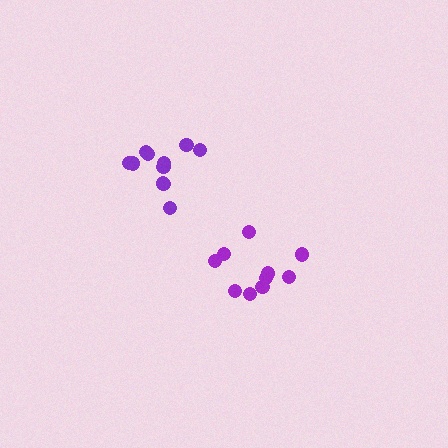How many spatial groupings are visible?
There are 2 spatial groupings.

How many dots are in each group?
Group 1: 10 dots, Group 2: 11 dots (21 total).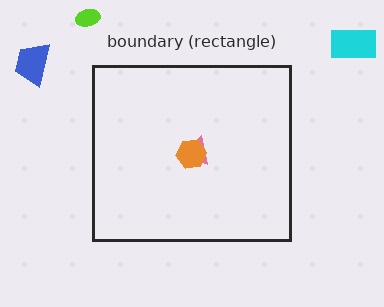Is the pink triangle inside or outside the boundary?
Inside.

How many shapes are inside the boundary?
2 inside, 3 outside.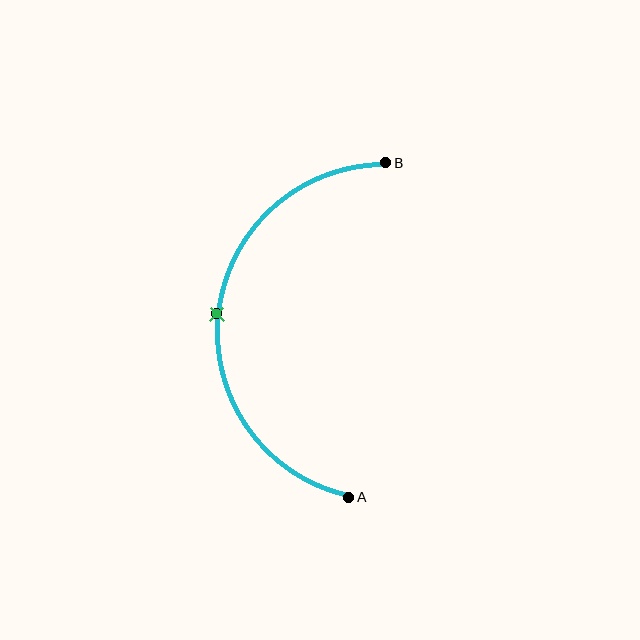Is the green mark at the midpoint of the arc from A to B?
Yes. The green mark lies on the arc at equal arc-length from both A and B — it is the arc midpoint.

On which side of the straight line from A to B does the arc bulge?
The arc bulges to the left of the straight line connecting A and B.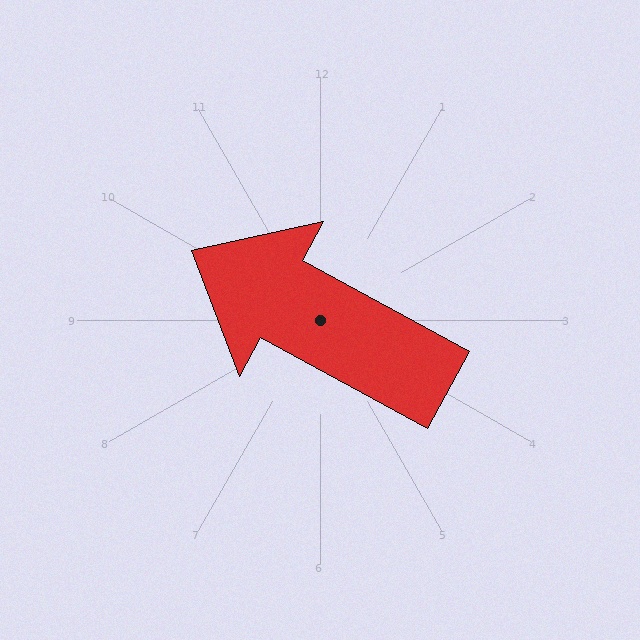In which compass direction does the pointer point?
Northwest.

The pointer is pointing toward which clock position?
Roughly 10 o'clock.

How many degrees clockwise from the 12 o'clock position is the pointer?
Approximately 298 degrees.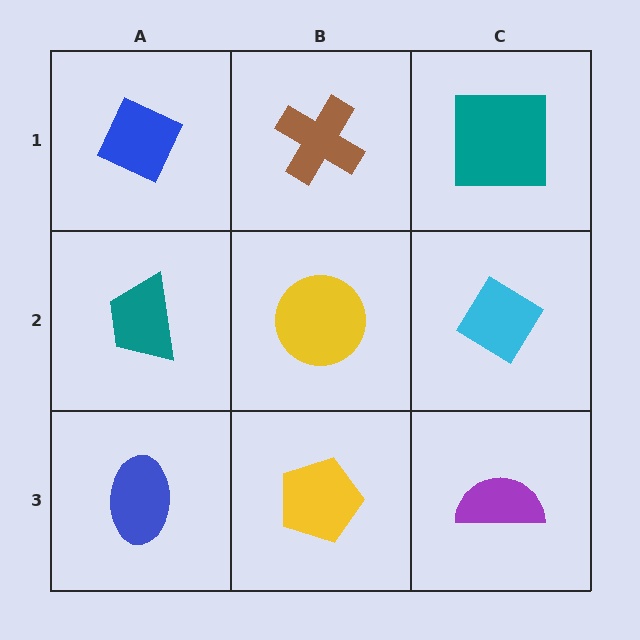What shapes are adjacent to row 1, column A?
A teal trapezoid (row 2, column A), a brown cross (row 1, column B).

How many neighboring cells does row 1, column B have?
3.